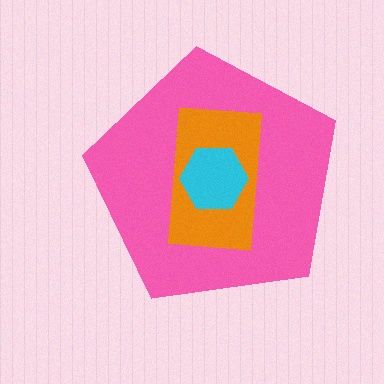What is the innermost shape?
The cyan hexagon.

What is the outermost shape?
The pink pentagon.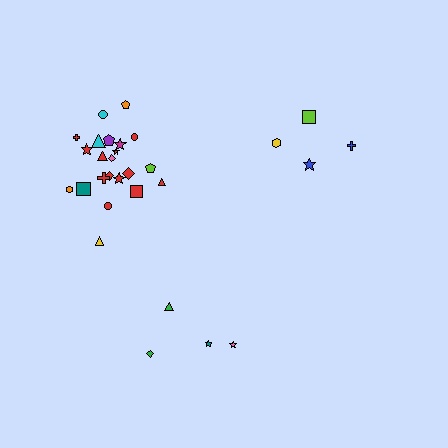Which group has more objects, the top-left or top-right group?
The top-left group.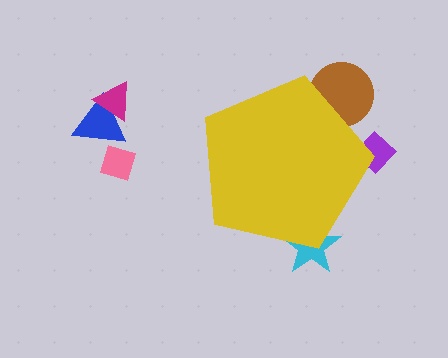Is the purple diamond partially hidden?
Yes, the purple diamond is partially hidden behind the yellow pentagon.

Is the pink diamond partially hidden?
No, the pink diamond is fully visible.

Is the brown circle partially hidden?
Yes, the brown circle is partially hidden behind the yellow pentagon.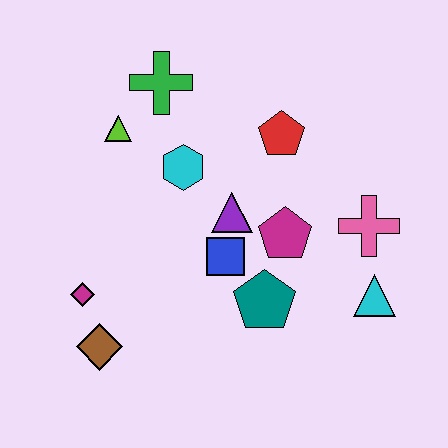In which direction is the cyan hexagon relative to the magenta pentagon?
The cyan hexagon is to the left of the magenta pentagon.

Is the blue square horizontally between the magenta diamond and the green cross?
No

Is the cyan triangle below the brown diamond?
No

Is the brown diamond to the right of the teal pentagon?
No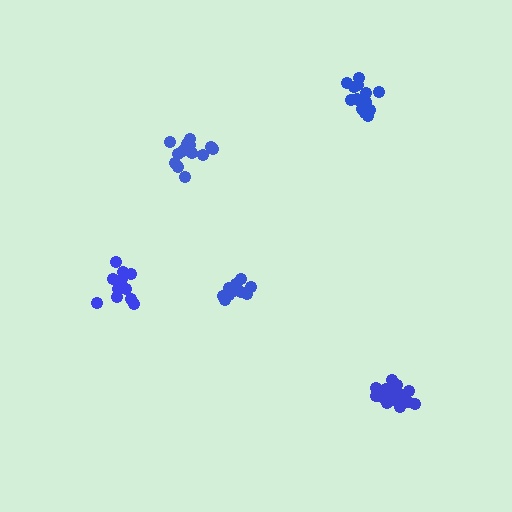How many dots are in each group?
Group 1: 10 dots, Group 2: 15 dots, Group 3: 11 dots, Group 4: 14 dots, Group 5: 16 dots (66 total).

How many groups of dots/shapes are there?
There are 5 groups.